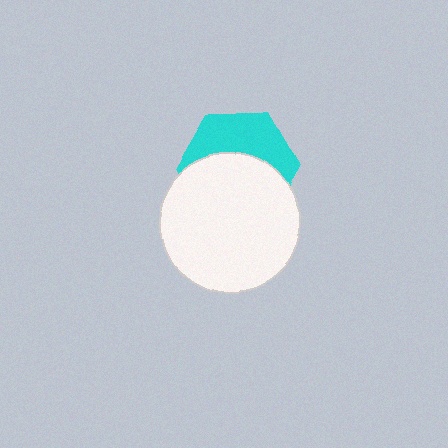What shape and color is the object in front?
The object in front is a white circle.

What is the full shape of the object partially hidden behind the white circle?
The partially hidden object is a cyan hexagon.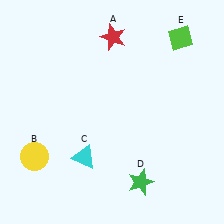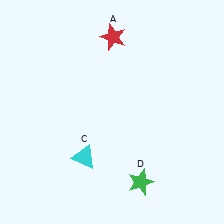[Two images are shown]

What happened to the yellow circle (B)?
The yellow circle (B) was removed in Image 2. It was in the bottom-left area of Image 1.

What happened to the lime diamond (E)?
The lime diamond (E) was removed in Image 2. It was in the top-right area of Image 1.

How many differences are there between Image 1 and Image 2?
There are 2 differences between the two images.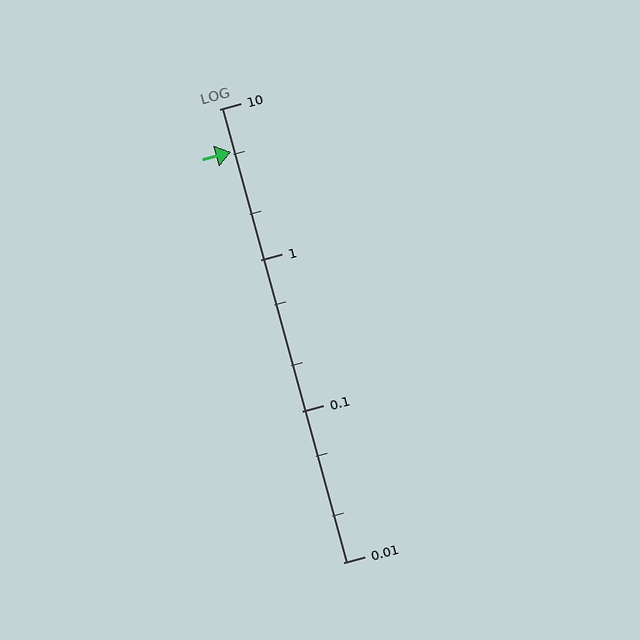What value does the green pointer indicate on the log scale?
The pointer indicates approximately 5.2.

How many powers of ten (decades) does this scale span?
The scale spans 3 decades, from 0.01 to 10.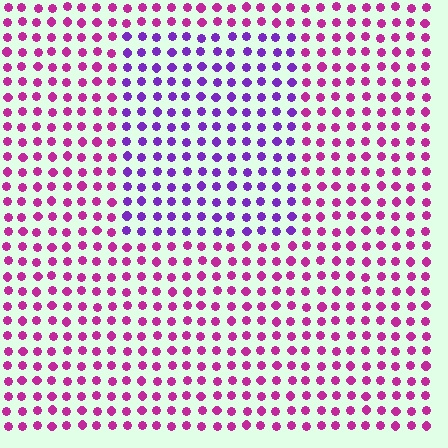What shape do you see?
I see a rectangle.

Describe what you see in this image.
The image is filled with small magenta elements in a uniform arrangement. A rectangle-shaped region is visible where the elements are tinted to a slightly different hue, forming a subtle color boundary.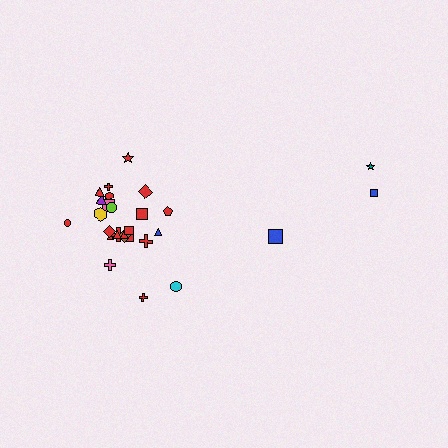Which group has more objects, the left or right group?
The left group.